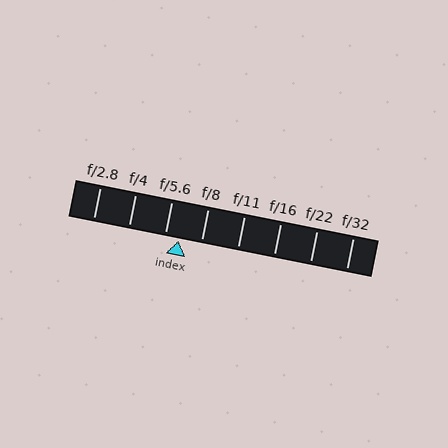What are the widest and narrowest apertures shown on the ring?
The widest aperture shown is f/2.8 and the narrowest is f/32.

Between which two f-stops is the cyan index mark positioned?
The index mark is between f/5.6 and f/8.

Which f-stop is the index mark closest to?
The index mark is closest to f/5.6.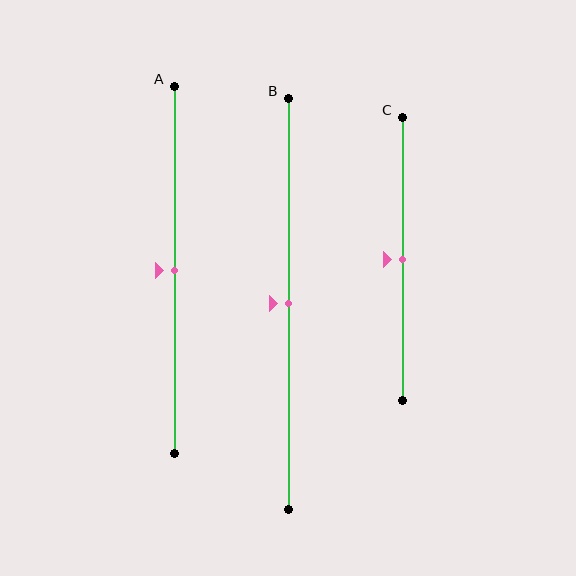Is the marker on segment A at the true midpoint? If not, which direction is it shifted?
Yes, the marker on segment A is at the true midpoint.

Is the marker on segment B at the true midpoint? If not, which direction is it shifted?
Yes, the marker on segment B is at the true midpoint.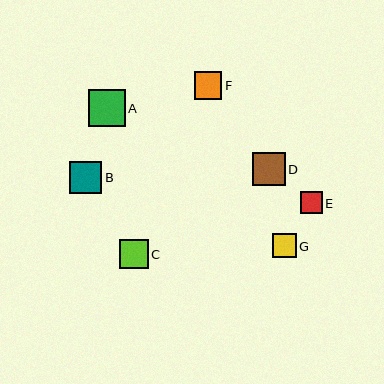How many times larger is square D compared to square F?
Square D is approximately 1.2 times the size of square F.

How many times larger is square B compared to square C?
Square B is approximately 1.1 times the size of square C.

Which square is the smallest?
Square E is the smallest with a size of approximately 22 pixels.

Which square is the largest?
Square A is the largest with a size of approximately 37 pixels.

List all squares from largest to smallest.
From largest to smallest: A, B, D, C, F, G, E.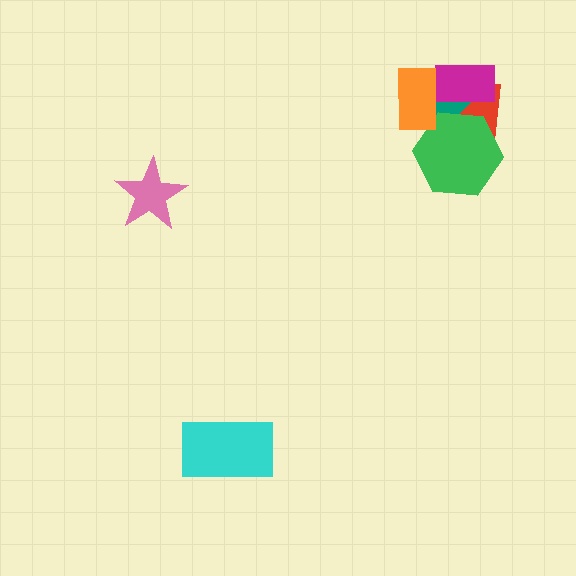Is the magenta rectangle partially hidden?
Yes, it is partially covered by another shape.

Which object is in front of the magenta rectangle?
The orange rectangle is in front of the magenta rectangle.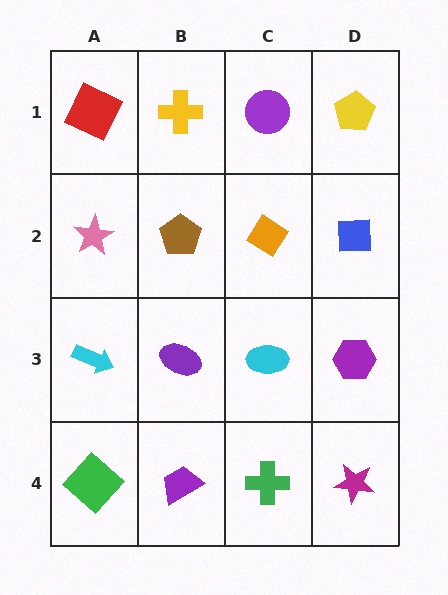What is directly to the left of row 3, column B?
A cyan arrow.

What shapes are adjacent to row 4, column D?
A purple hexagon (row 3, column D), a green cross (row 4, column C).